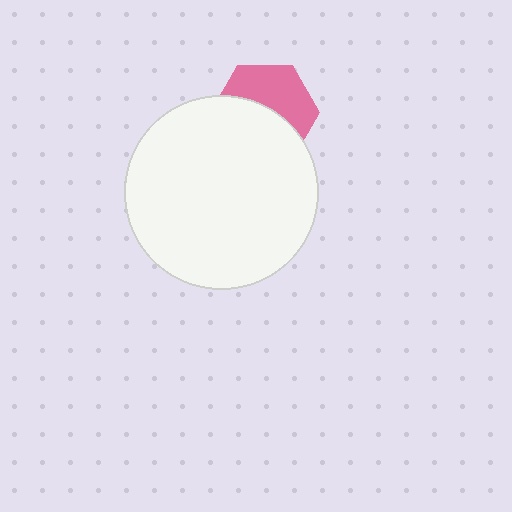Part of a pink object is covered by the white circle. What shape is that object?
It is a hexagon.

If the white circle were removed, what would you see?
You would see the complete pink hexagon.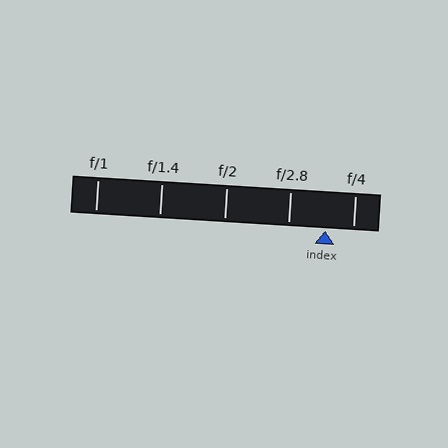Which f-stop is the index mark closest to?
The index mark is closest to f/4.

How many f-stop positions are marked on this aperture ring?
There are 5 f-stop positions marked.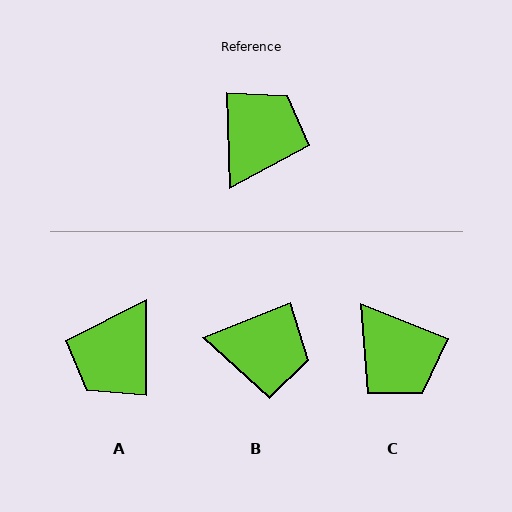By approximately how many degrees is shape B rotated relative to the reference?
Approximately 70 degrees clockwise.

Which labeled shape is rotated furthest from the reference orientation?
A, about 179 degrees away.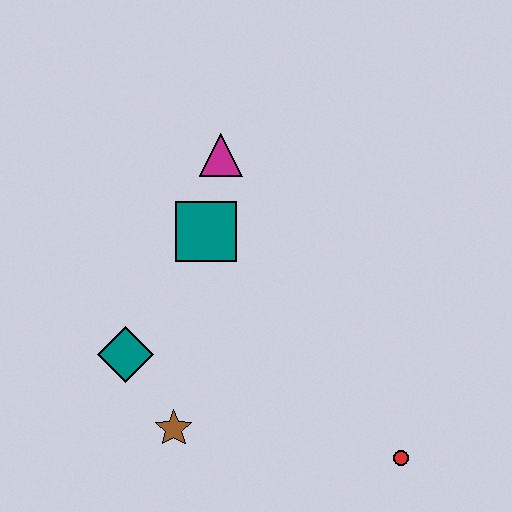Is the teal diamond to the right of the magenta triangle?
No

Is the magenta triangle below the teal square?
No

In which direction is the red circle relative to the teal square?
The red circle is below the teal square.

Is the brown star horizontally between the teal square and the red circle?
No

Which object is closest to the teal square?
The magenta triangle is closest to the teal square.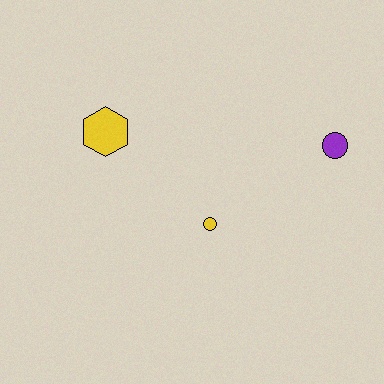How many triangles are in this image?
There are no triangles.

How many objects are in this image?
There are 3 objects.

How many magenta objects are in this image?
There are no magenta objects.